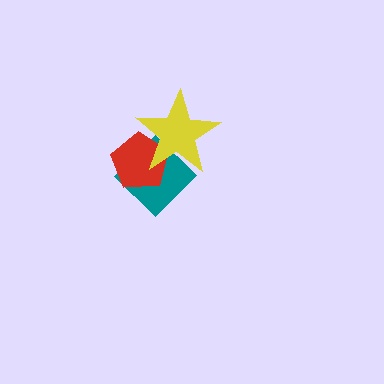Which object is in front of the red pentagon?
The yellow star is in front of the red pentagon.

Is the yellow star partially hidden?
No, no other shape covers it.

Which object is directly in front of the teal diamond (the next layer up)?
The red pentagon is directly in front of the teal diamond.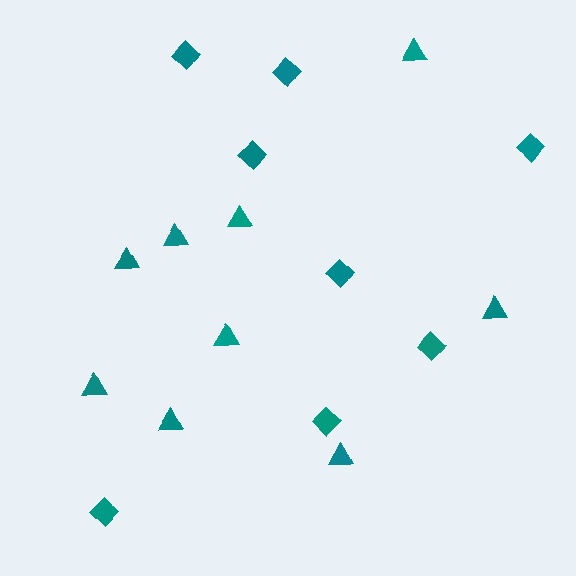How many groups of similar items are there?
There are 2 groups: one group of diamonds (8) and one group of triangles (9).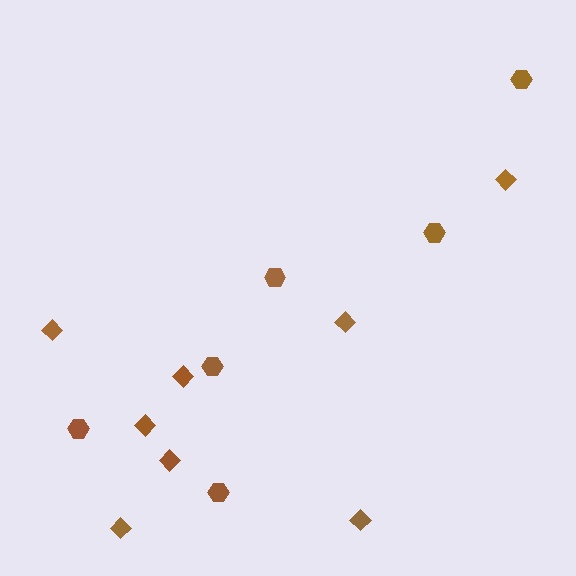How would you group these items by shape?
There are 2 groups: one group of diamonds (8) and one group of hexagons (6).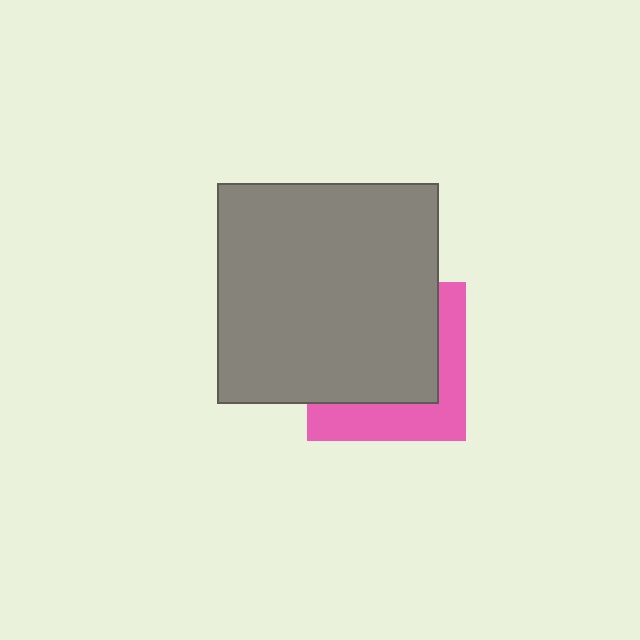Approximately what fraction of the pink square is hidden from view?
Roughly 64% of the pink square is hidden behind the gray square.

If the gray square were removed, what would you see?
You would see the complete pink square.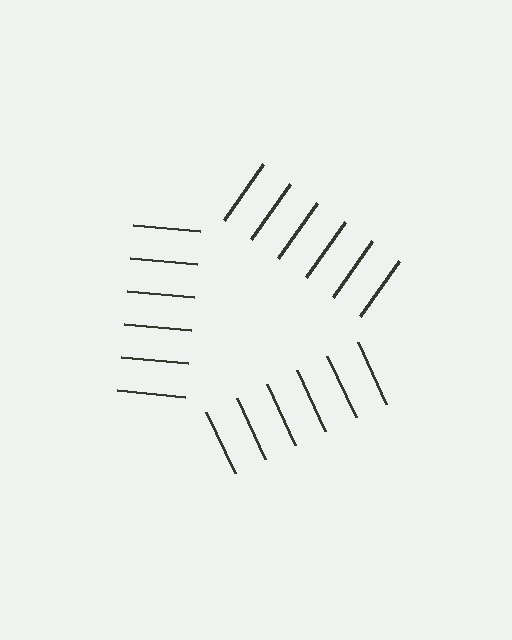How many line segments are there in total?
18 — 6 along each of the 3 edges.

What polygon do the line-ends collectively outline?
An illusory triangle — the line segments terminate on its edges but no continuous stroke is drawn.